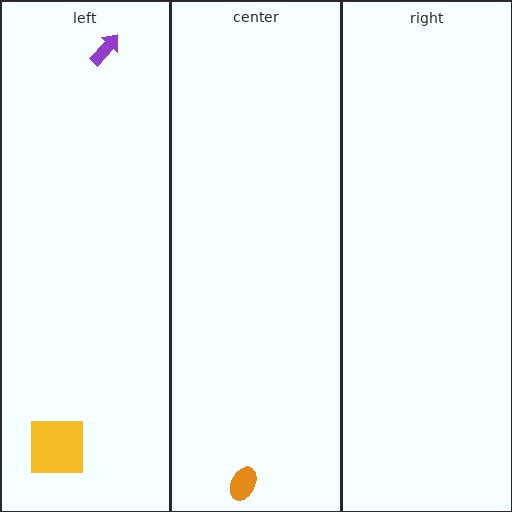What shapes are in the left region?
The yellow square, the purple arrow.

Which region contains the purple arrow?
The left region.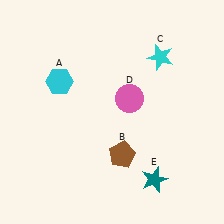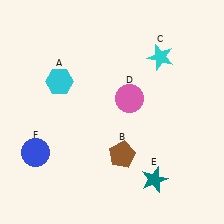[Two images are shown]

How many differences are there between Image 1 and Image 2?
There is 1 difference between the two images.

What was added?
A blue circle (F) was added in Image 2.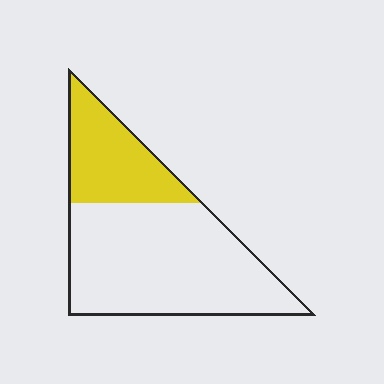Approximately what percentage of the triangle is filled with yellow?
Approximately 30%.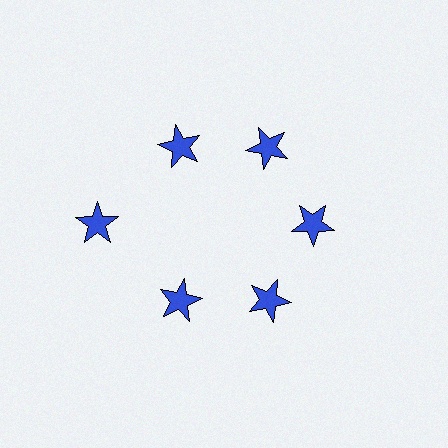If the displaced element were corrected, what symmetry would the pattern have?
It would have 6-fold rotational symmetry — the pattern would map onto itself every 60 degrees.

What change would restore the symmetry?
The symmetry would be restored by moving it inward, back onto the ring so that all 6 stars sit at equal angles and equal distance from the center.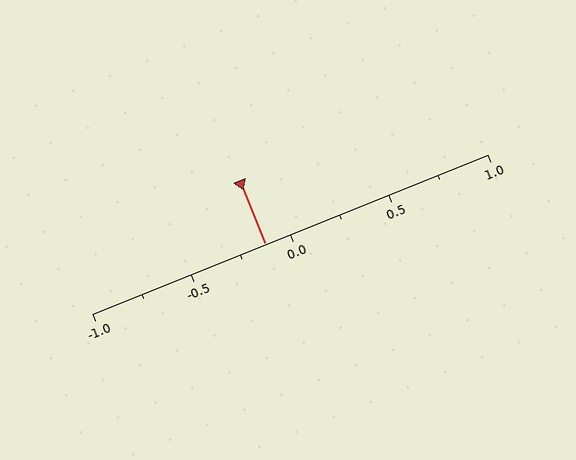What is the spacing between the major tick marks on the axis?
The major ticks are spaced 0.5 apart.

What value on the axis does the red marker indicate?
The marker indicates approximately -0.12.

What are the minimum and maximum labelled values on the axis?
The axis runs from -1.0 to 1.0.